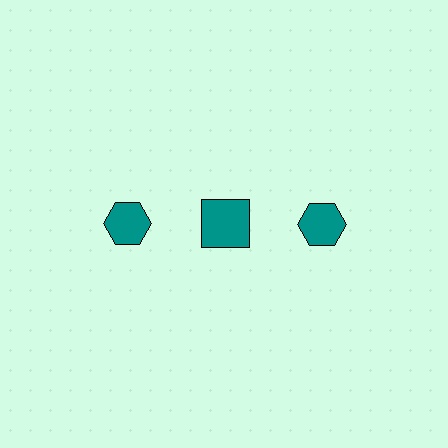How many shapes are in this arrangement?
There are 3 shapes arranged in a grid pattern.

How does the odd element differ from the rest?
It has a different shape: square instead of hexagon.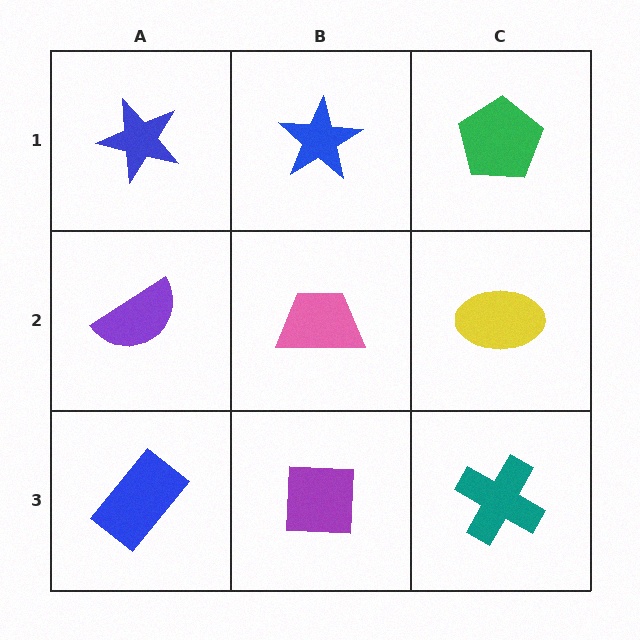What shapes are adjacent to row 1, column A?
A purple semicircle (row 2, column A), a blue star (row 1, column B).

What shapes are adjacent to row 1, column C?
A yellow ellipse (row 2, column C), a blue star (row 1, column B).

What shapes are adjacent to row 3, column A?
A purple semicircle (row 2, column A), a purple square (row 3, column B).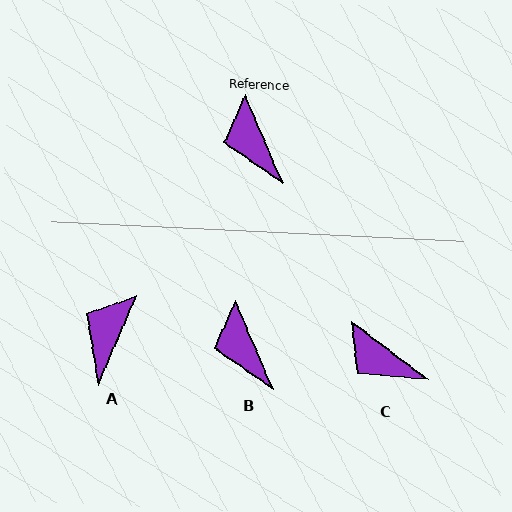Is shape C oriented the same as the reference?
No, it is off by about 30 degrees.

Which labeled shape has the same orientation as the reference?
B.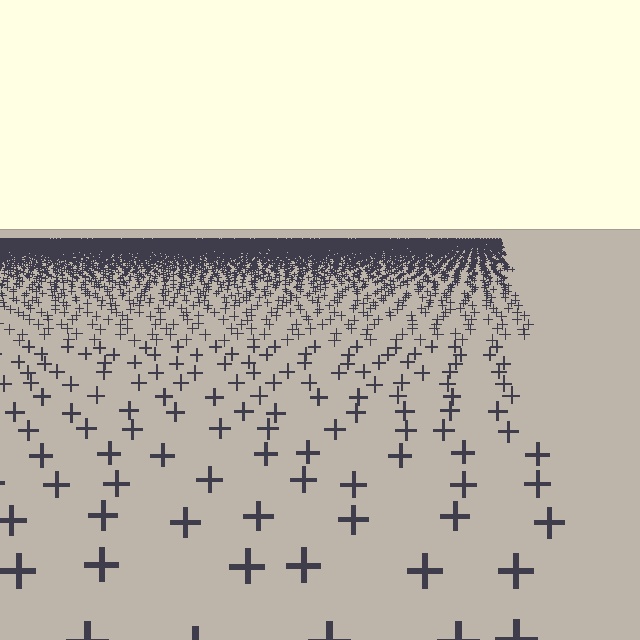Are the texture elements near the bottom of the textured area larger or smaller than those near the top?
Larger. Near the bottom, elements are closer to the viewer and appear at a bigger on-screen size.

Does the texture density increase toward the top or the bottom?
Density increases toward the top.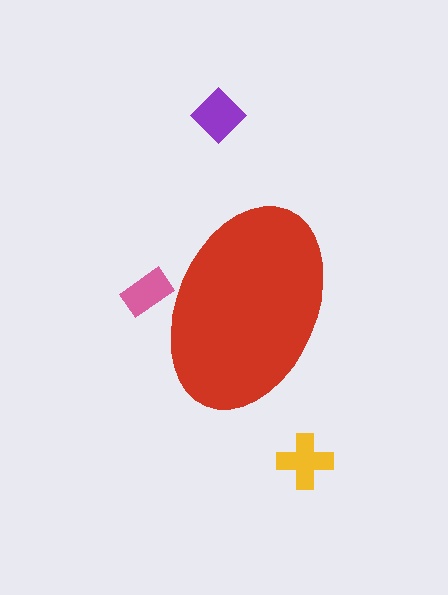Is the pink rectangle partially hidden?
Yes, the pink rectangle is partially hidden behind the red ellipse.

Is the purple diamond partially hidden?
No, the purple diamond is fully visible.